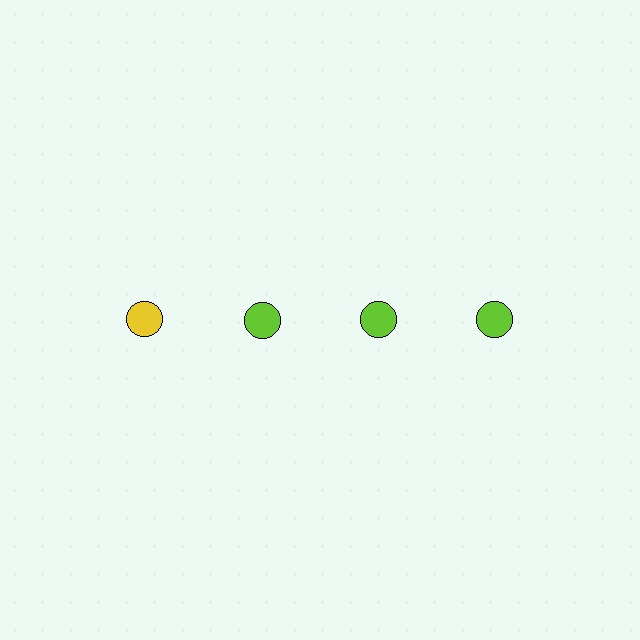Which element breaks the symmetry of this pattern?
The yellow circle in the top row, leftmost column breaks the symmetry. All other shapes are lime circles.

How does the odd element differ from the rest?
It has a different color: yellow instead of lime.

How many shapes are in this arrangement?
There are 4 shapes arranged in a grid pattern.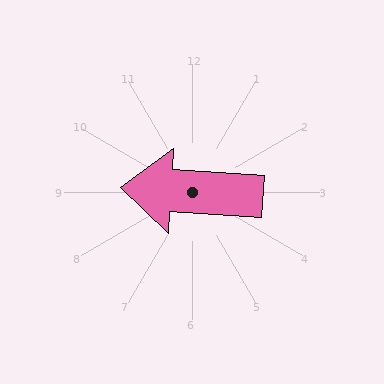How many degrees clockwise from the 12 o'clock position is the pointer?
Approximately 274 degrees.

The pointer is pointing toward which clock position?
Roughly 9 o'clock.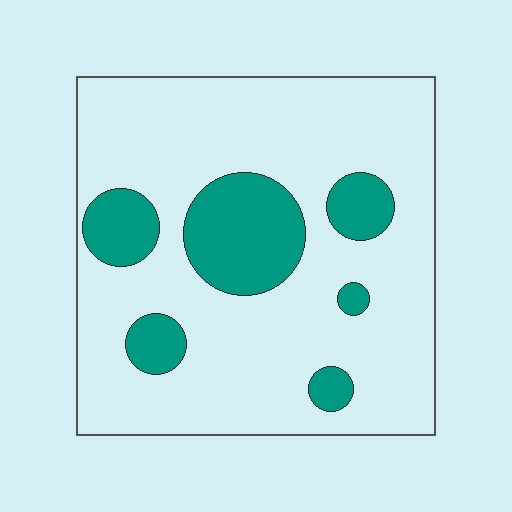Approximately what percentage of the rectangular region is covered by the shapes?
Approximately 20%.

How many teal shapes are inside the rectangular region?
6.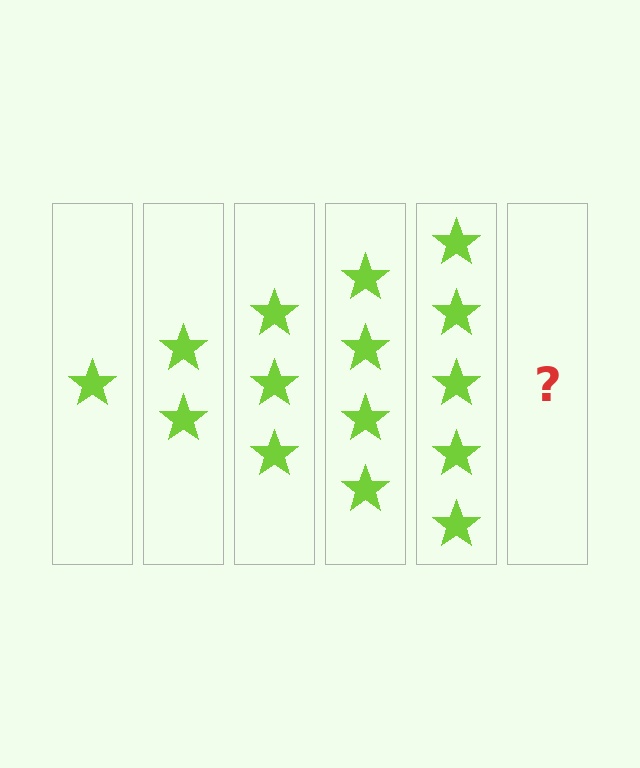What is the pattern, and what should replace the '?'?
The pattern is that each step adds one more star. The '?' should be 6 stars.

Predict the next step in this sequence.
The next step is 6 stars.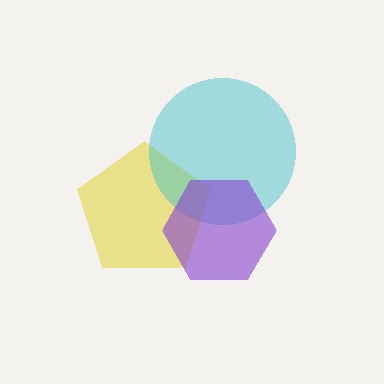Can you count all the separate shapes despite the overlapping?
Yes, there are 3 separate shapes.